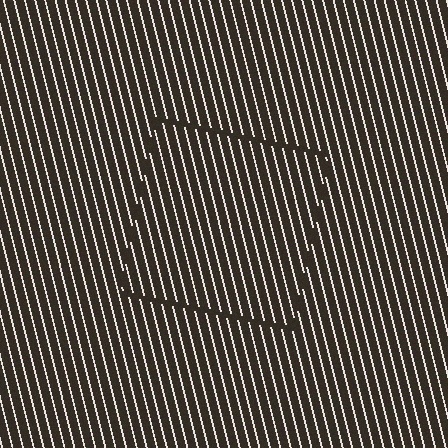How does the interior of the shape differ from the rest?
The interior of the shape contains the same grating, shifted by half a period — the contour is defined by the phase discontinuity where line-ends from the inner and outer gratings abut.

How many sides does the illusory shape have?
4 sides — the line-ends trace a square.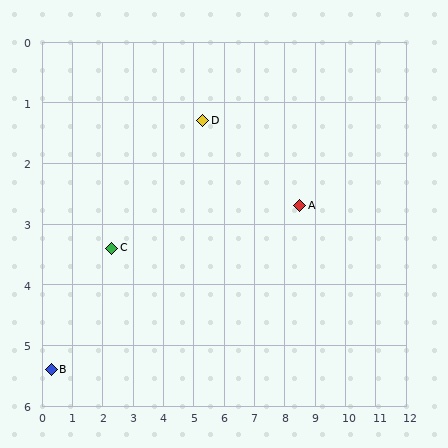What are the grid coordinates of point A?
Point A is at approximately (8.5, 2.7).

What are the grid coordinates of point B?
Point B is at approximately (0.3, 5.4).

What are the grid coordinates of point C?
Point C is at approximately (2.3, 3.4).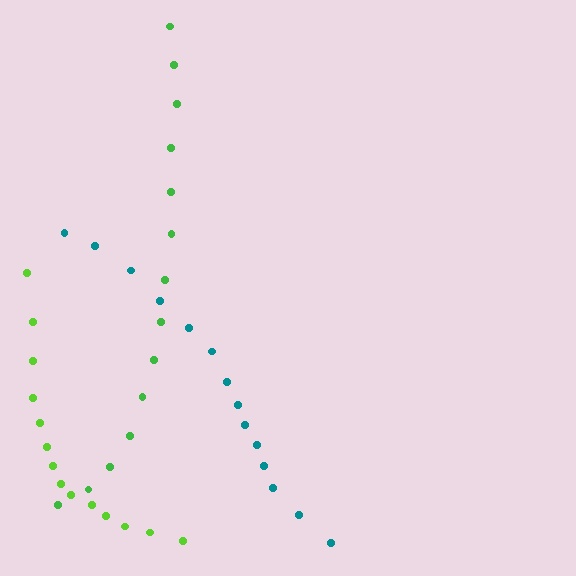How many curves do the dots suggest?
There are 3 distinct paths.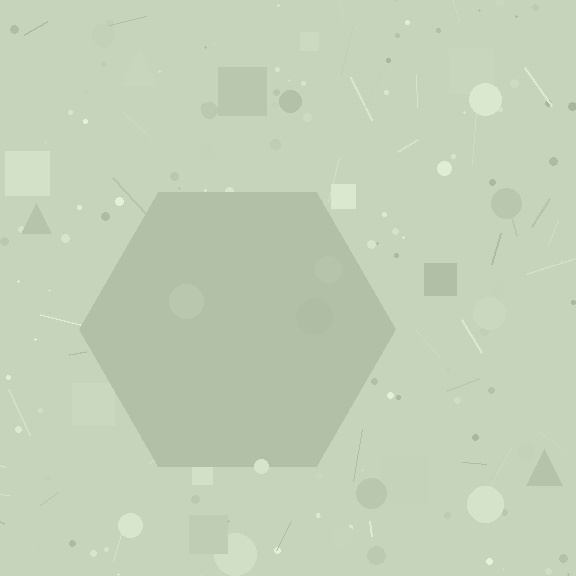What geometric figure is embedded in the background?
A hexagon is embedded in the background.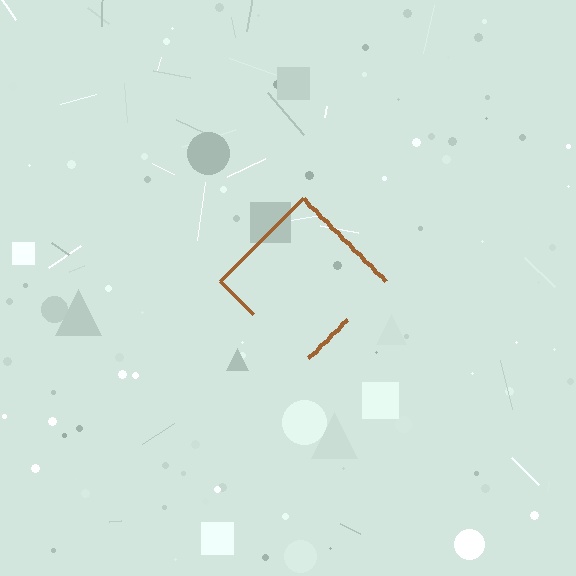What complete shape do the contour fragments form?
The contour fragments form a diamond.